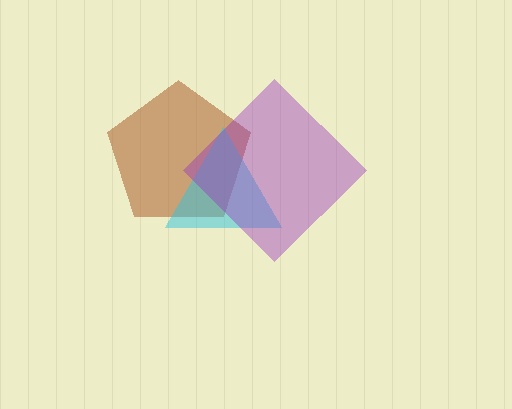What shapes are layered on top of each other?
The layered shapes are: a brown pentagon, a cyan triangle, a purple diamond.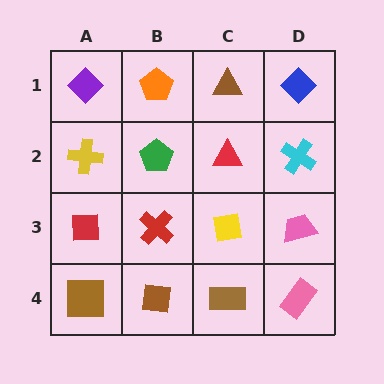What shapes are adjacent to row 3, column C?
A red triangle (row 2, column C), a brown rectangle (row 4, column C), a red cross (row 3, column B), a pink trapezoid (row 3, column D).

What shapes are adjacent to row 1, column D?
A cyan cross (row 2, column D), a brown triangle (row 1, column C).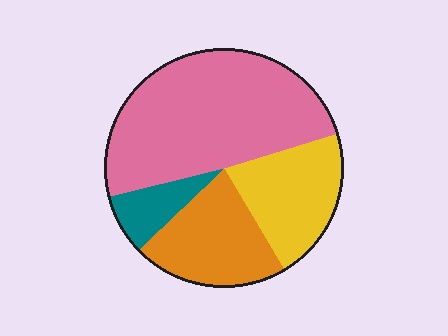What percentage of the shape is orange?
Orange takes up about one fifth (1/5) of the shape.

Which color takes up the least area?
Teal, at roughly 10%.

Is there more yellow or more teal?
Yellow.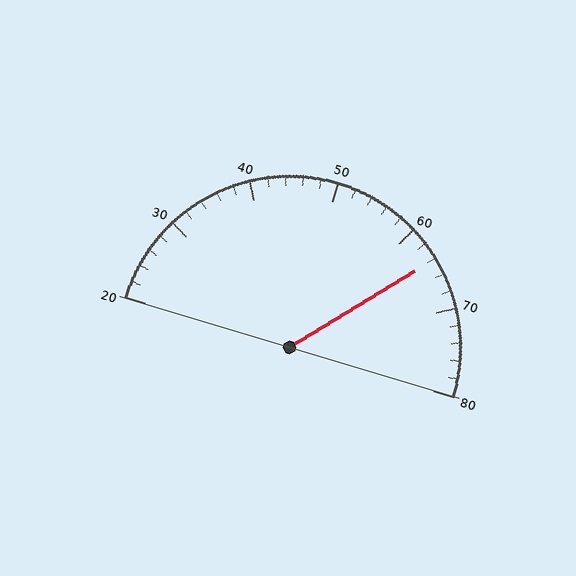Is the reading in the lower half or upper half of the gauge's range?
The reading is in the upper half of the range (20 to 80).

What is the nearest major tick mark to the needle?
The nearest major tick mark is 60.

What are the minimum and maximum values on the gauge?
The gauge ranges from 20 to 80.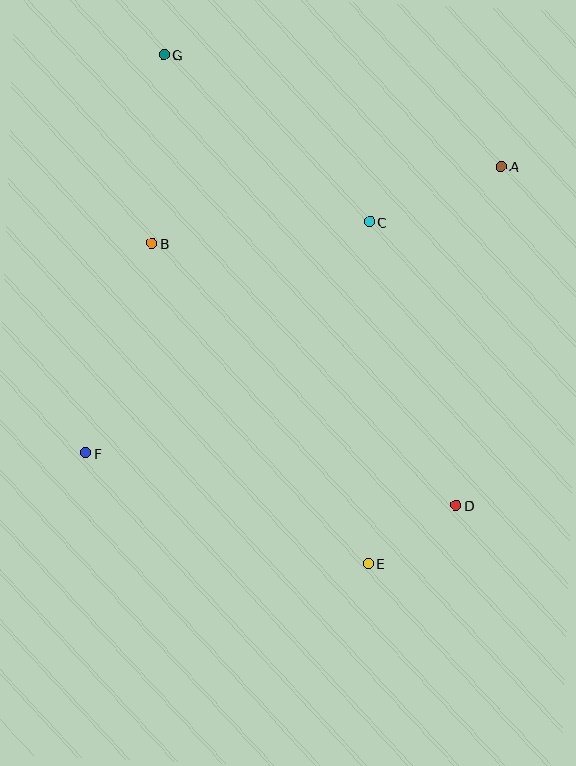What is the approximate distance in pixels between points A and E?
The distance between A and E is approximately 419 pixels.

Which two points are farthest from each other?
Points E and G are farthest from each other.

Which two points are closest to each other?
Points D and E are closest to each other.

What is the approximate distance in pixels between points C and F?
The distance between C and F is approximately 366 pixels.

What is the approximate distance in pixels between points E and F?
The distance between E and F is approximately 303 pixels.